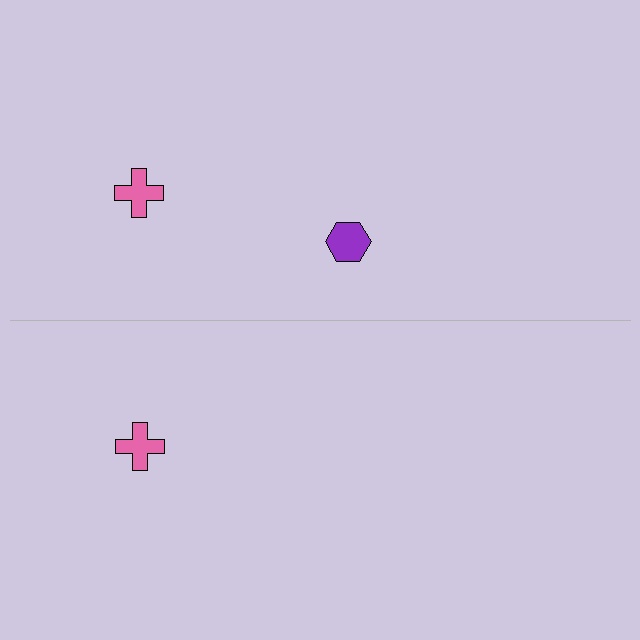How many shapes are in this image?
There are 3 shapes in this image.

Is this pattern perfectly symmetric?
No, the pattern is not perfectly symmetric. A purple hexagon is missing from the bottom side.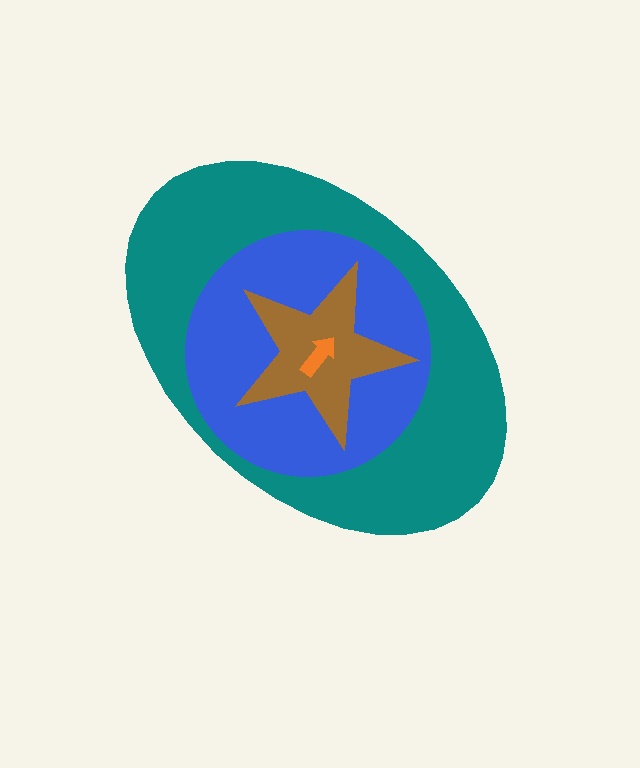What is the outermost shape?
The teal ellipse.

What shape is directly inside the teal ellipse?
The blue circle.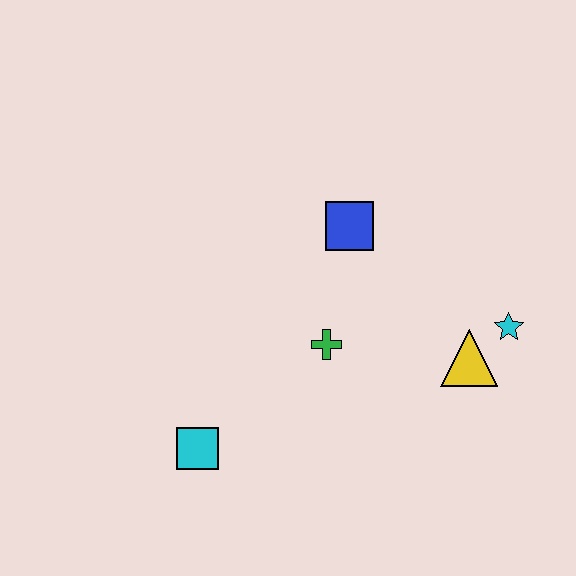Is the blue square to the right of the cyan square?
Yes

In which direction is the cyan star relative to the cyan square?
The cyan star is to the right of the cyan square.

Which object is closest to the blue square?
The green cross is closest to the blue square.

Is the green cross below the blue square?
Yes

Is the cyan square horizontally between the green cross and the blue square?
No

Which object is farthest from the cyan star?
The cyan square is farthest from the cyan star.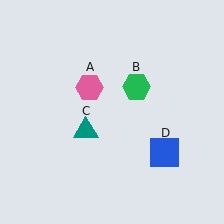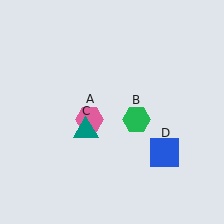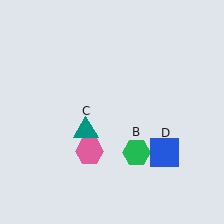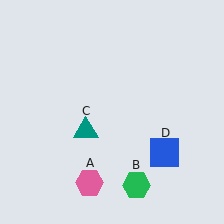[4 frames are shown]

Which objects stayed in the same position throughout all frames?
Teal triangle (object C) and blue square (object D) remained stationary.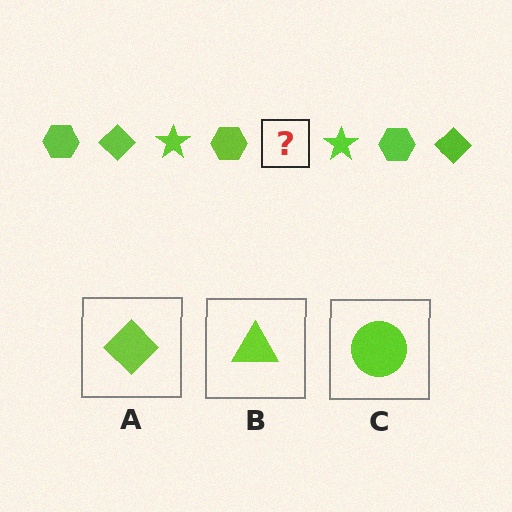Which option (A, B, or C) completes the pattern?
A.